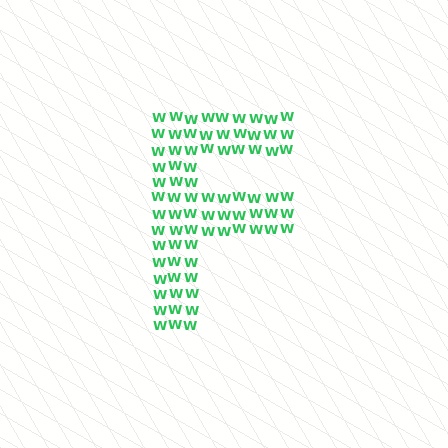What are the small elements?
The small elements are letter W's.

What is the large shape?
The large shape is the letter F.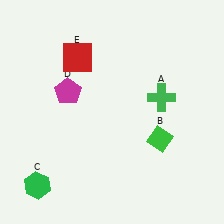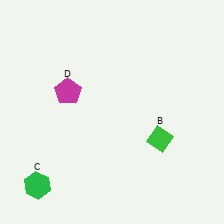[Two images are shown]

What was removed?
The red square (E), the green cross (A) were removed in Image 2.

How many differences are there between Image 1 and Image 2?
There are 2 differences between the two images.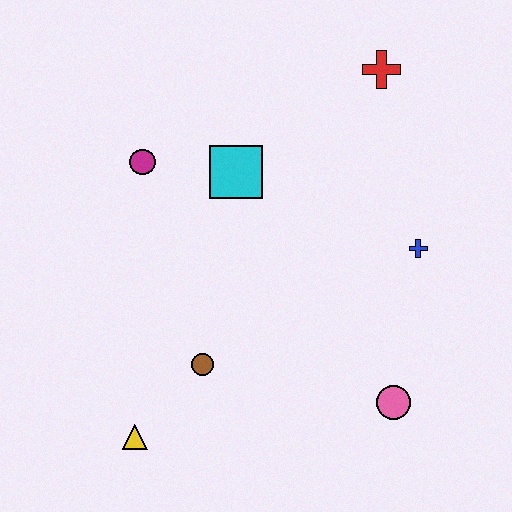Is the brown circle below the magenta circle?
Yes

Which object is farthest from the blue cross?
The yellow triangle is farthest from the blue cross.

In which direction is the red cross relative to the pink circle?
The red cross is above the pink circle.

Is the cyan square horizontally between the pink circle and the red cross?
No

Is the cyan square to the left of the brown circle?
No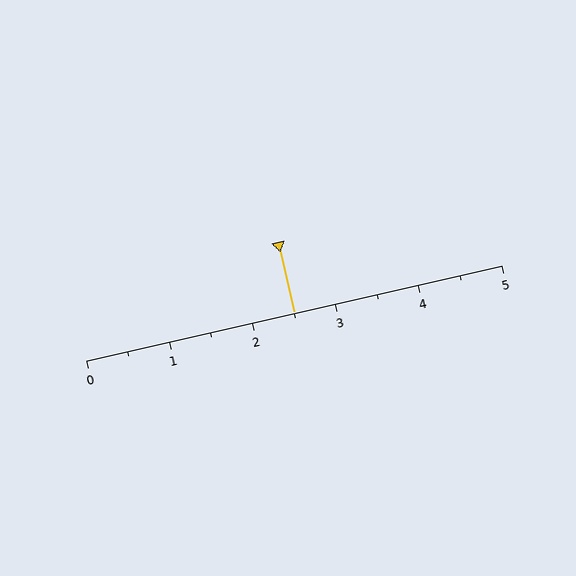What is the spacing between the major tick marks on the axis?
The major ticks are spaced 1 apart.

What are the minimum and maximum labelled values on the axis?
The axis runs from 0 to 5.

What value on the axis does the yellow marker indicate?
The marker indicates approximately 2.5.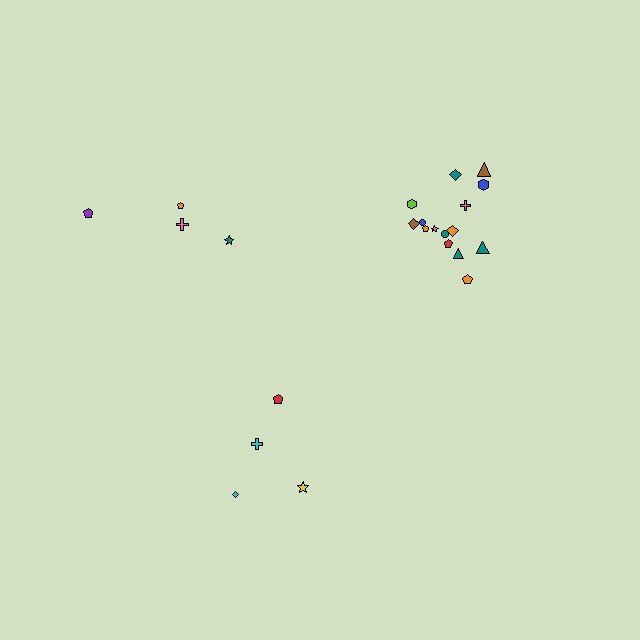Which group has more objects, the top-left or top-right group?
The top-right group.